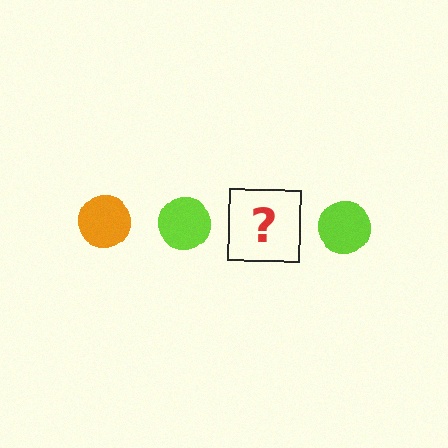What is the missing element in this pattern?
The missing element is an orange circle.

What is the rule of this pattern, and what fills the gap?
The rule is that the pattern cycles through orange, lime circles. The gap should be filled with an orange circle.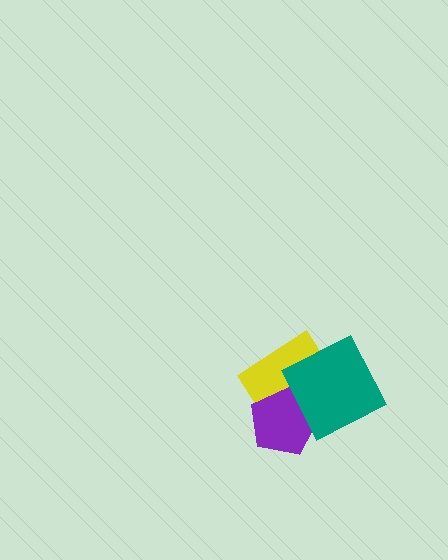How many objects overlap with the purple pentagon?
2 objects overlap with the purple pentagon.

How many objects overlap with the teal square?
2 objects overlap with the teal square.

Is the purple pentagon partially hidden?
Yes, it is partially covered by another shape.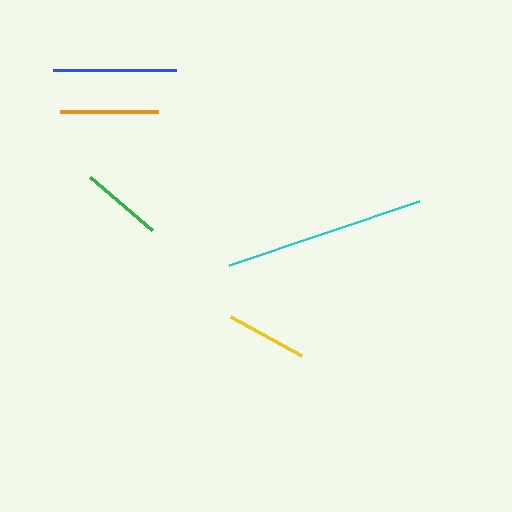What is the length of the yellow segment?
The yellow segment is approximately 81 pixels long.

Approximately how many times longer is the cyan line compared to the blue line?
The cyan line is approximately 1.6 times the length of the blue line.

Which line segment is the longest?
The cyan line is the longest at approximately 200 pixels.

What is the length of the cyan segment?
The cyan segment is approximately 200 pixels long.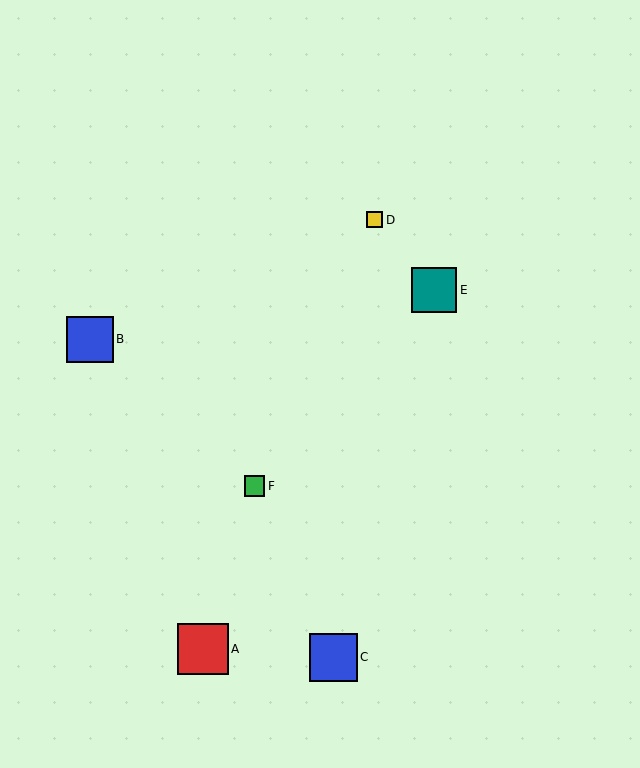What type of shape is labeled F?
Shape F is a green square.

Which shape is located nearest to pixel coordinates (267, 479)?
The green square (labeled F) at (255, 486) is nearest to that location.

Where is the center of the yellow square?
The center of the yellow square is at (374, 220).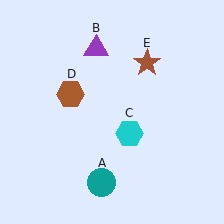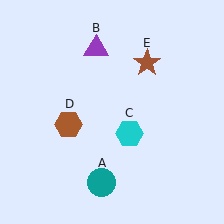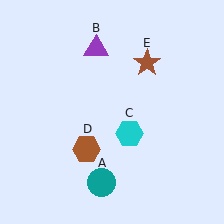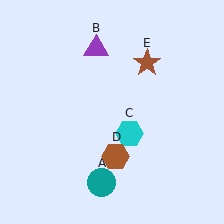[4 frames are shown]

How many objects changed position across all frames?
1 object changed position: brown hexagon (object D).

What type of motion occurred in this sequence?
The brown hexagon (object D) rotated counterclockwise around the center of the scene.